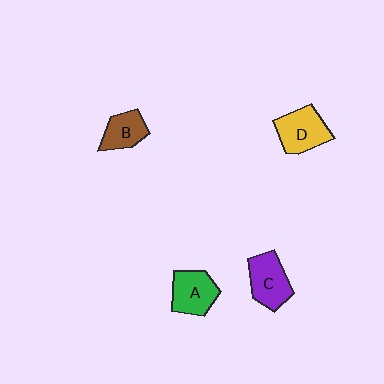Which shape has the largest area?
Shape D (yellow).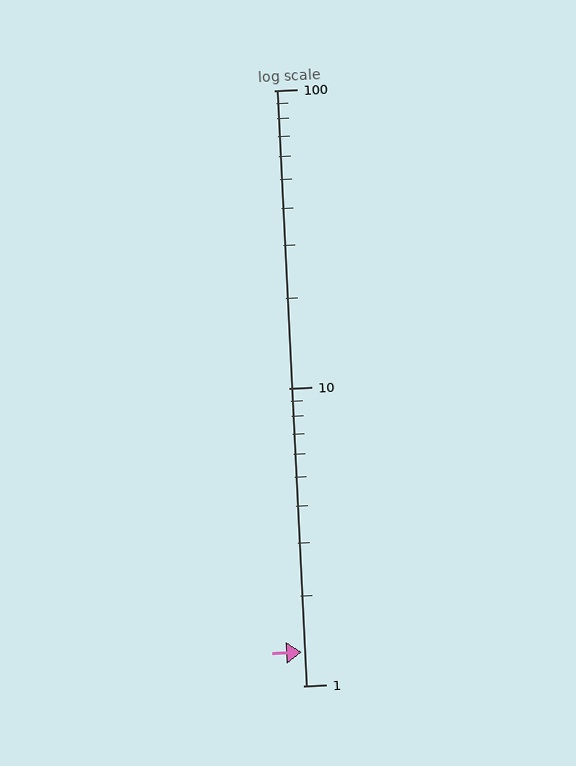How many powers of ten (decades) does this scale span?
The scale spans 2 decades, from 1 to 100.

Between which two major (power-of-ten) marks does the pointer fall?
The pointer is between 1 and 10.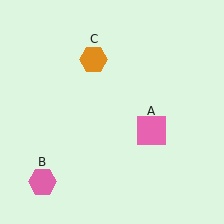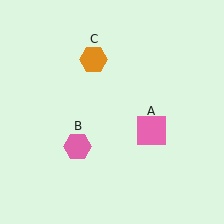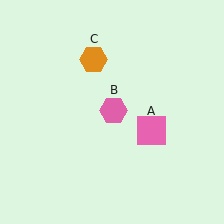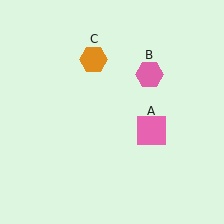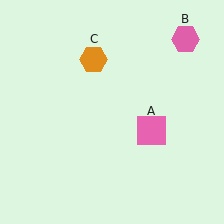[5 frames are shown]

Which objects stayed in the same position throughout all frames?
Pink square (object A) and orange hexagon (object C) remained stationary.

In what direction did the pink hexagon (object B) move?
The pink hexagon (object B) moved up and to the right.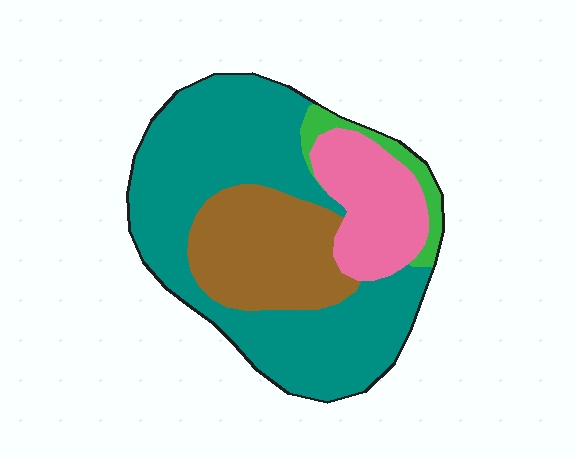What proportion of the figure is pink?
Pink takes up less than a sixth of the figure.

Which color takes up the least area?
Green, at roughly 5%.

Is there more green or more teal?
Teal.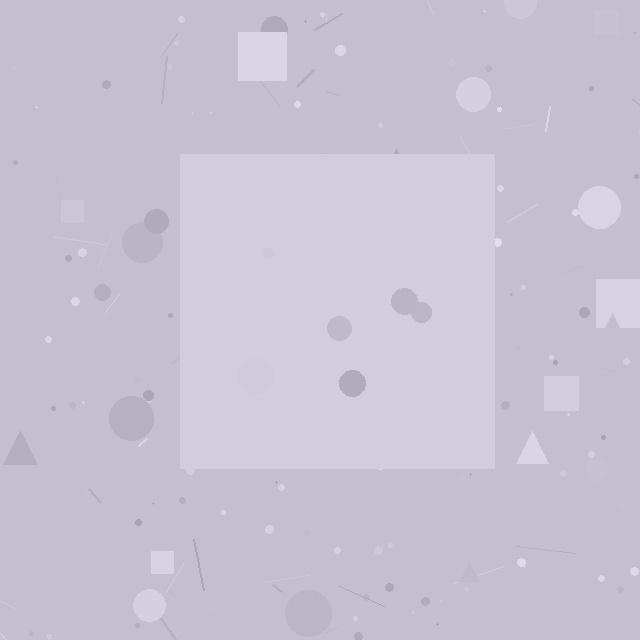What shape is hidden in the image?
A square is hidden in the image.